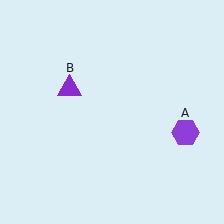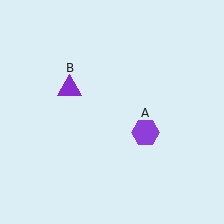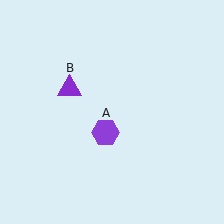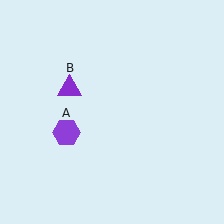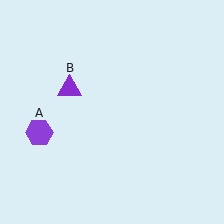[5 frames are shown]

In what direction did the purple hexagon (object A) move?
The purple hexagon (object A) moved left.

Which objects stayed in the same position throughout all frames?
Purple triangle (object B) remained stationary.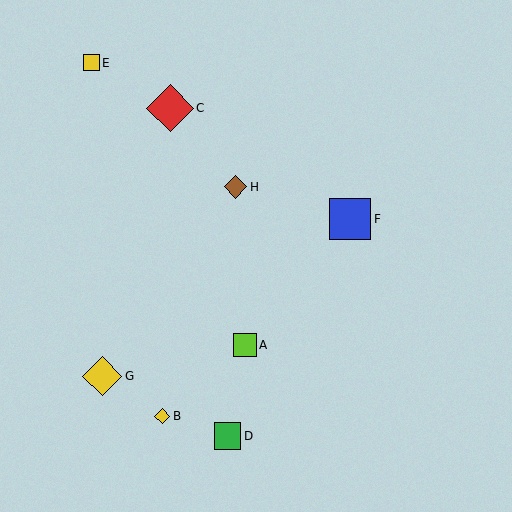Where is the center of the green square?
The center of the green square is at (228, 436).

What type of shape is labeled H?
Shape H is a brown diamond.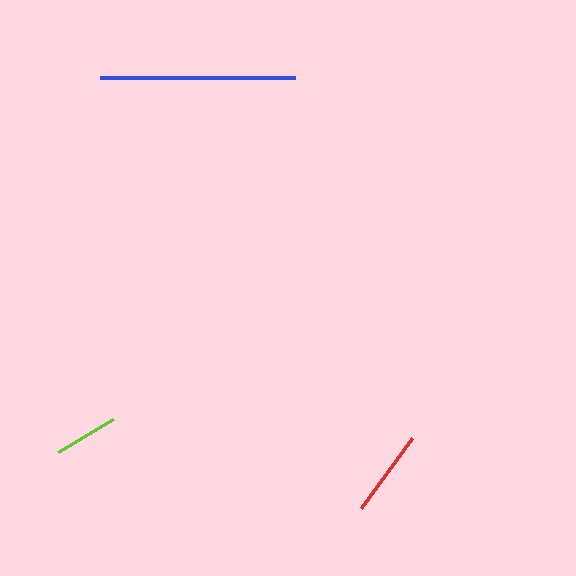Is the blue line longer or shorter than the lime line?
The blue line is longer than the lime line.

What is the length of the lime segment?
The lime segment is approximately 65 pixels long.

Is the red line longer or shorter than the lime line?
The red line is longer than the lime line.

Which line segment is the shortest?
The lime line is the shortest at approximately 65 pixels.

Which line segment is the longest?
The blue line is the longest at approximately 195 pixels.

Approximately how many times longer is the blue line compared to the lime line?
The blue line is approximately 3.0 times the length of the lime line.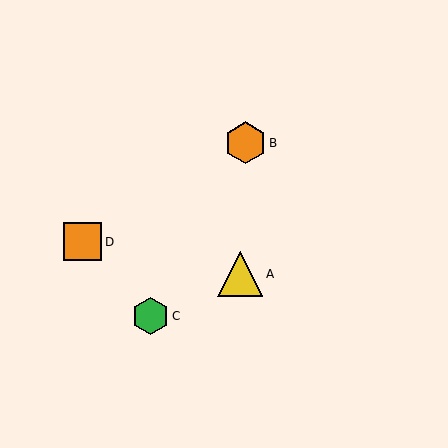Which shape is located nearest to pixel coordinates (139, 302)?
The green hexagon (labeled C) at (150, 316) is nearest to that location.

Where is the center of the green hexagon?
The center of the green hexagon is at (150, 316).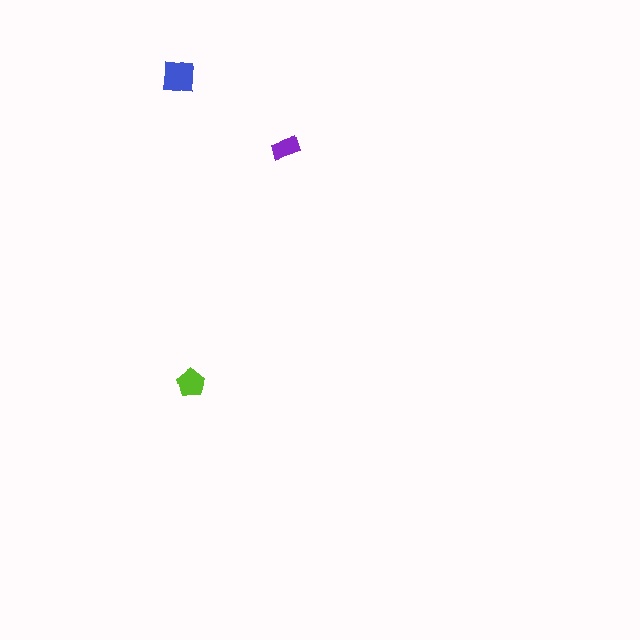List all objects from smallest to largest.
The purple rectangle, the lime pentagon, the blue square.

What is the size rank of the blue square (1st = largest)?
1st.